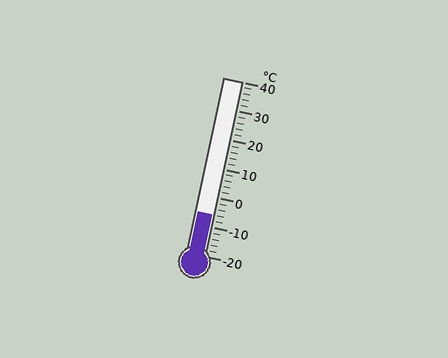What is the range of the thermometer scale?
The thermometer scale ranges from -20°C to 40°C.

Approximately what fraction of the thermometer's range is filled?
The thermometer is filled to approximately 25% of its range.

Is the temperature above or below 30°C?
The temperature is below 30°C.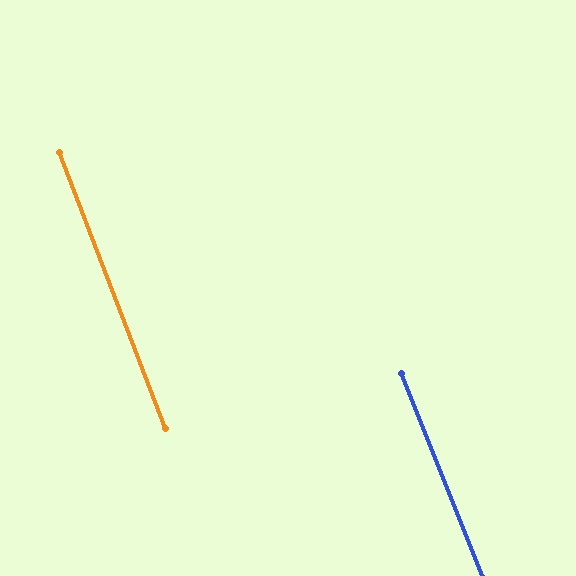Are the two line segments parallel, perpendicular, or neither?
Parallel — their directions differ by only 0.7°.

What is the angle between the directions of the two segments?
Approximately 1 degree.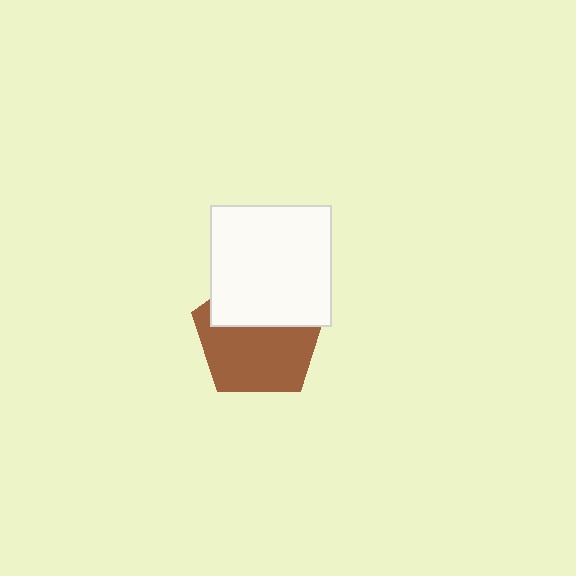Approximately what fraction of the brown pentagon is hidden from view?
Roughly 41% of the brown pentagon is hidden behind the white square.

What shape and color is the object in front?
The object in front is a white square.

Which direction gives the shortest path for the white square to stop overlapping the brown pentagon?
Moving up gives the shortest separation.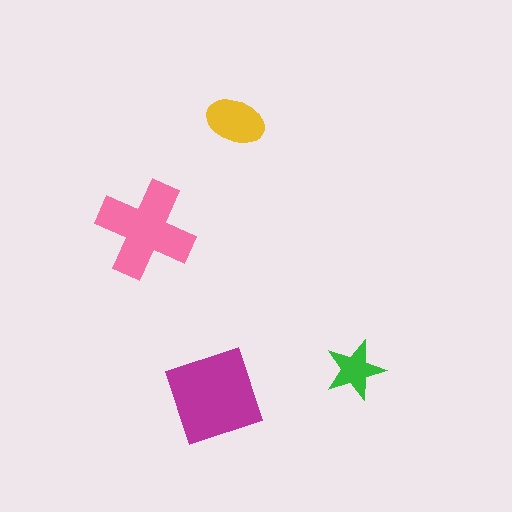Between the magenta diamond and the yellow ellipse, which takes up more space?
The magenta diamond.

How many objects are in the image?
There are 4 objects in the image.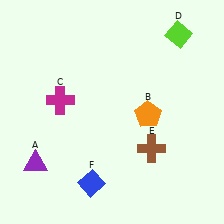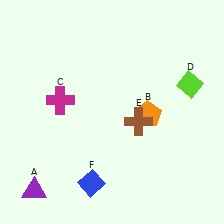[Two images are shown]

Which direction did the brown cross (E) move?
The brown cross (E) moved up.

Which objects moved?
The objects that moved are: the purple triangle (A), the lime diamond (D), the brown cross (E).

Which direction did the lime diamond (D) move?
The lime diamond (D) moved down.